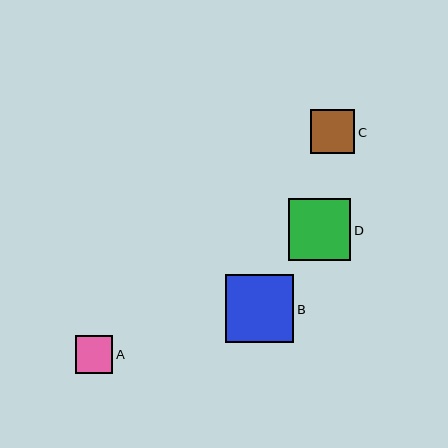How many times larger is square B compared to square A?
Square B is approximately 1.8 times the size of square A.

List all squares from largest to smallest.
From largest to smallest: B, D, C, A.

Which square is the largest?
Square B is the largest with a size of approximately 68 pixels.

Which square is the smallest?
Square A is the smallest with a size of approximately 38 pixels.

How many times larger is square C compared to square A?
Square C is approximately 1.2 times the size of square A.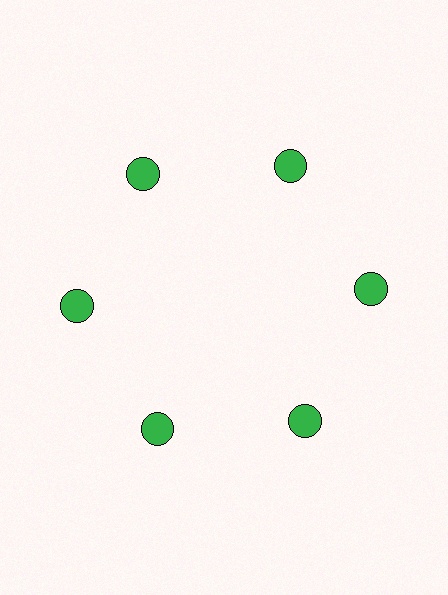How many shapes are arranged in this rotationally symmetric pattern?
There are 6 shapes, arranged in 6 groups of 1.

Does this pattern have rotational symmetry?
Yes, this pattern has 6-fold rotational symmetry. It looks the same after rotating 60 degrees around the center.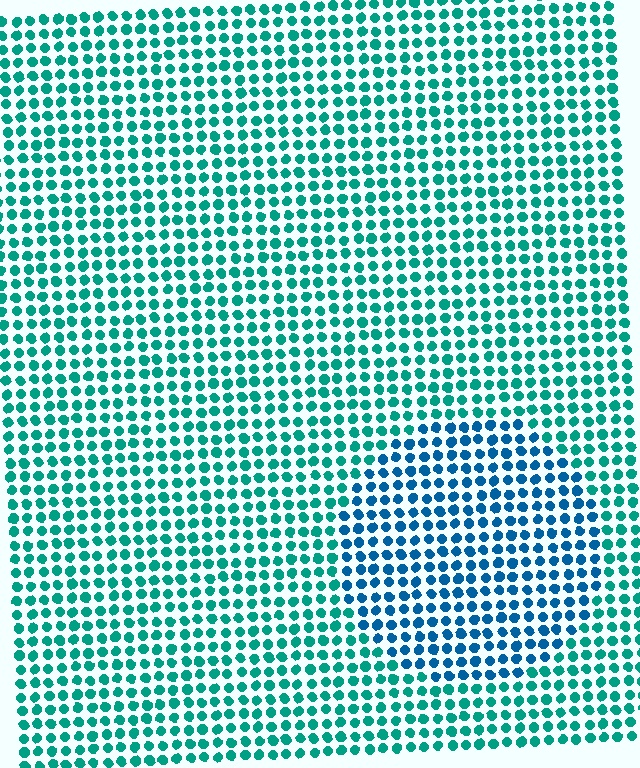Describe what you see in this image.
The image is filled with small teal elements in a uniform arrangement. A circle-shaped region is visible where the elements are tinted to a slightly different hue, forming a subtle color boundary.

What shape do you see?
I see a circle.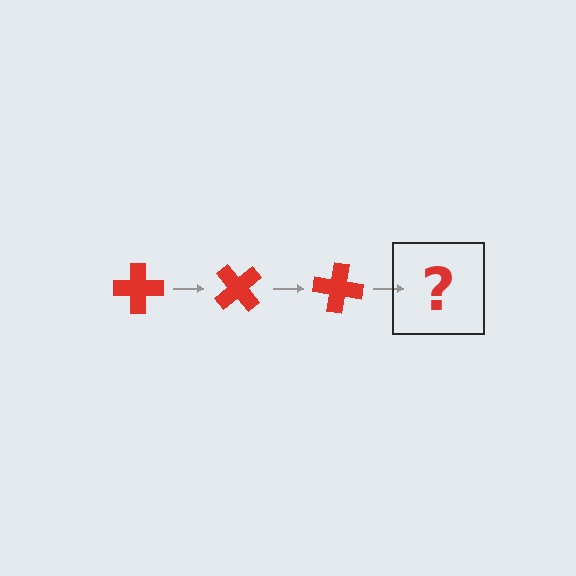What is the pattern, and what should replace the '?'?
The pattern is that the cross rotates 50 degrees each step. The '?' should be a red cross rotated 150 degrees.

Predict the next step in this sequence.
The next step is a red cross rotated 150 degrees.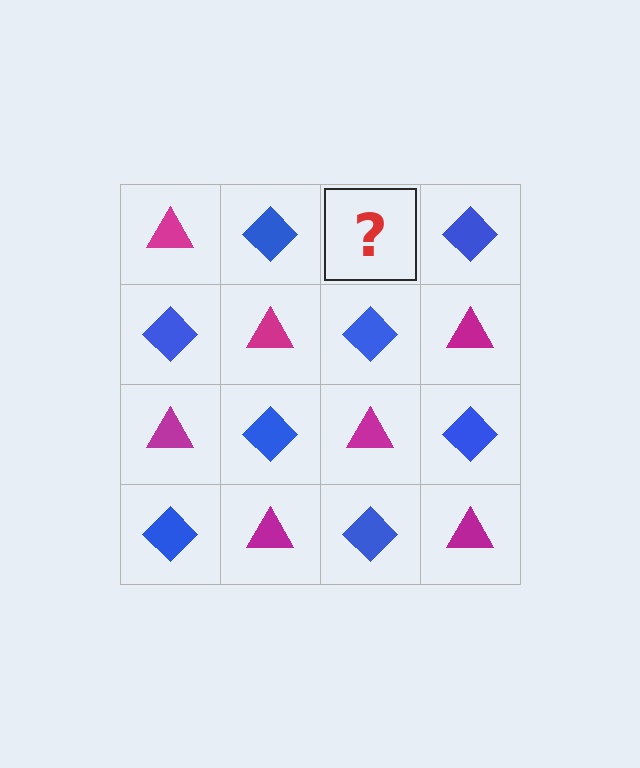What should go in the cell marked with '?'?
The missing cell should contain a magenta triangle.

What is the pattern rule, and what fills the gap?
The rule is that it alternates magenta triangle and blue diamond in a checkerboard pattern. The gap should be filled with a magenta triangle.